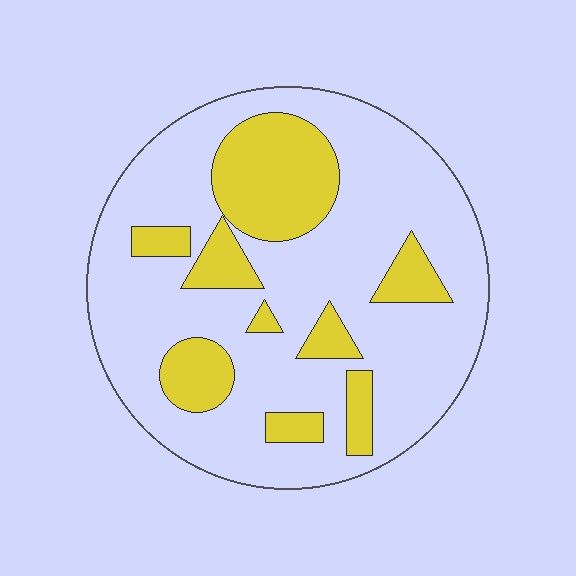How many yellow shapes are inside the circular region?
9.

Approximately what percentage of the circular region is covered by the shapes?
Approximately 25%.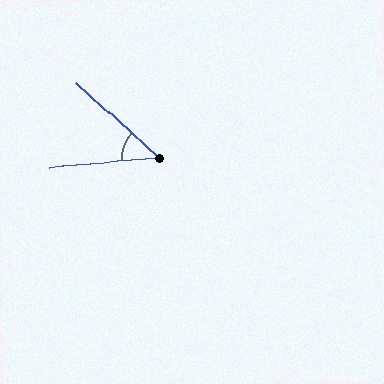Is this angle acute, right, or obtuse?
It is acute.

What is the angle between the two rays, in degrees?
Approximately 47 degrees.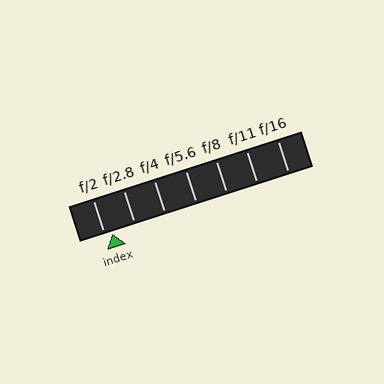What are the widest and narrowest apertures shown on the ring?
The widest aperture shown is f/2 and the narrowest is f/16.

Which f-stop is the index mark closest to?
The index mark is closest to f/2.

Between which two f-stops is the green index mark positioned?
The index mark is between f/2 and f/2.8.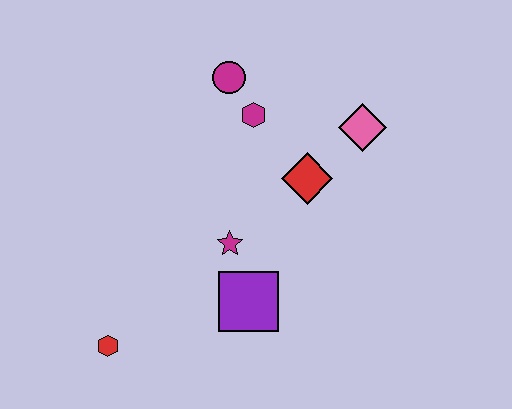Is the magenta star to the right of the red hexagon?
Yes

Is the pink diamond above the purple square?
Yes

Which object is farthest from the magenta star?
The pink diamond is farthest from the magenta star.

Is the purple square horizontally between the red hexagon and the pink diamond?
Yes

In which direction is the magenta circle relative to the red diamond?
The magenta circle is above the red diamond.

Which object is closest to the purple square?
The magenta star is closest to the purple square.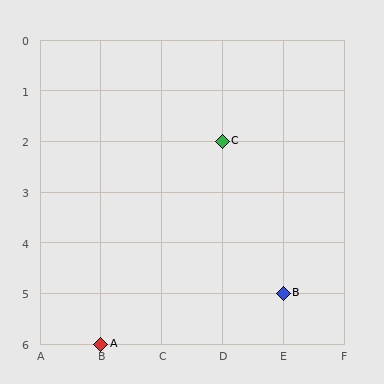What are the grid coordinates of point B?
Point B is at grid coordinates (E, 5).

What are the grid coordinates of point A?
Point A is at grid coordinates (B, 6).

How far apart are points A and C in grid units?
Points A and C are 2 columns and 4 rows apart (about 4.5 grid units diagonally).